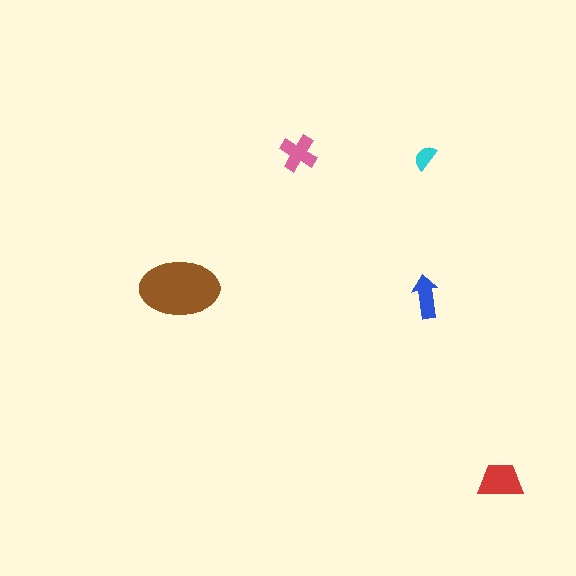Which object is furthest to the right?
The red trapezoid is rightmost.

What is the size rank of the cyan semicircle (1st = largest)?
5th.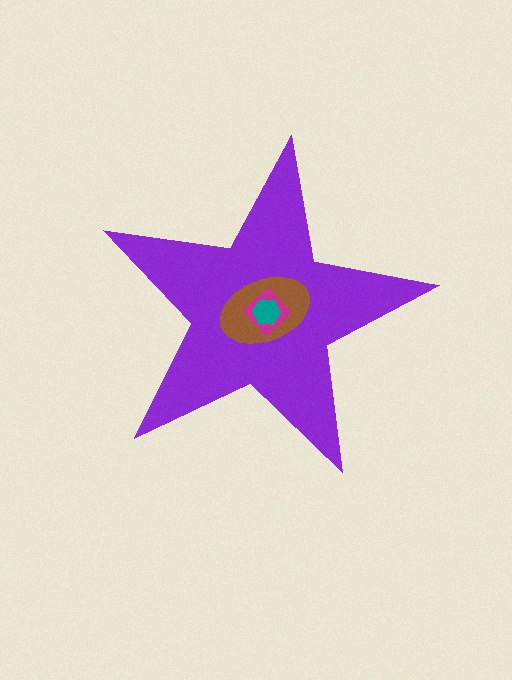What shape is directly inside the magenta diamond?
The teal hexagon.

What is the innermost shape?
The teal hexagon.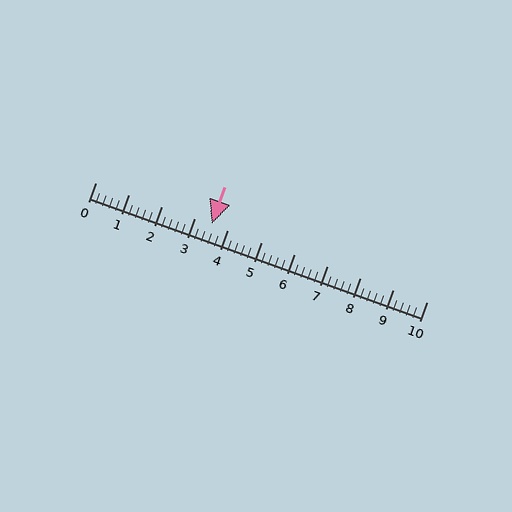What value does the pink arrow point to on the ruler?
The pink arrow points to approximately 3.5.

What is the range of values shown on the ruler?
The ruler shows values from 0 to 10.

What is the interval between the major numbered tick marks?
The major tick marks are spaced 1 units apart.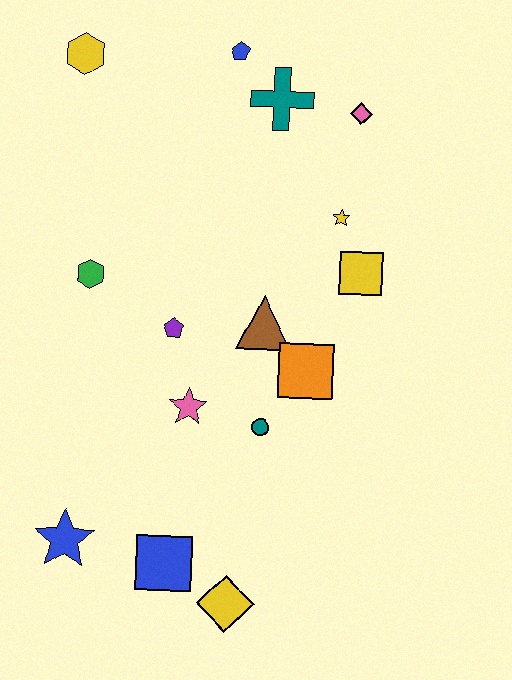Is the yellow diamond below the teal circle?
Yes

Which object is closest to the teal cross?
The blue pentagon is closest to the teal cross.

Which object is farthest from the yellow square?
The blue star is farthest from the yellow square.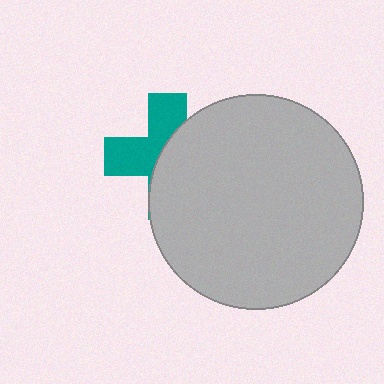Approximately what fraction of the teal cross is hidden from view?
Roughly 55% of the teal cross is hidden behind the light gray circle.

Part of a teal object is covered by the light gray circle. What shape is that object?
It is a cross.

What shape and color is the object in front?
The object in front is a light gray circle.